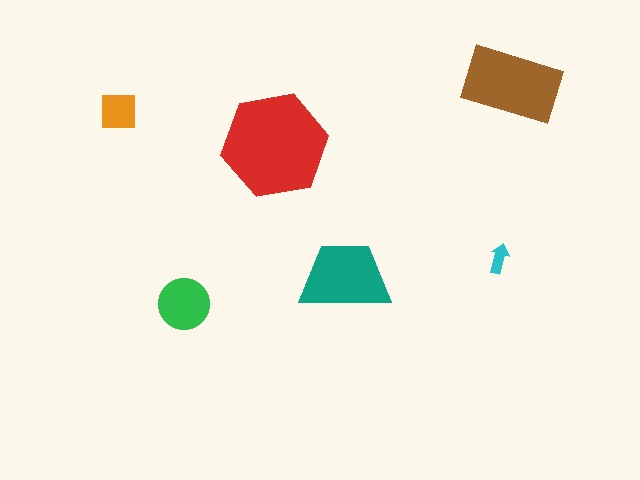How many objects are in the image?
There are 6 objects in the image.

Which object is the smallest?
The cyan arrow.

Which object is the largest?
The red hexagon.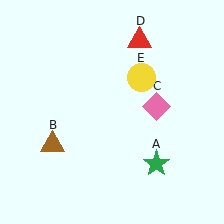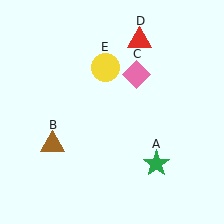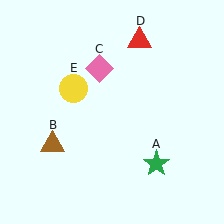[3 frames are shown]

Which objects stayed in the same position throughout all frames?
Green star (object A) and brown triangle (object B) and red triangle (object D) remained stationary.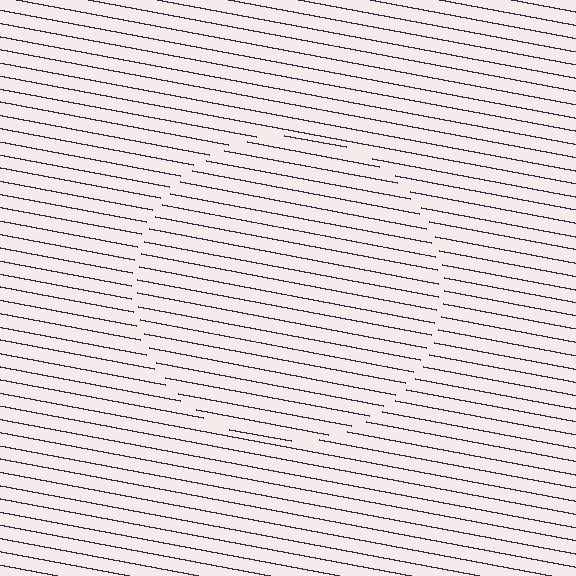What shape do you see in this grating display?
An illusory circle. The interior of the shape contains the same grating, shifted by half a period — the contour is defined by the phase discontinuity where line-ends from the inner and outer gratings abut.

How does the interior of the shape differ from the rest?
The interior of the shape contains the same grating, shifted by half a period — the contour is defined by the phase discontinuity where line-ends from the inner and outer gratings abut.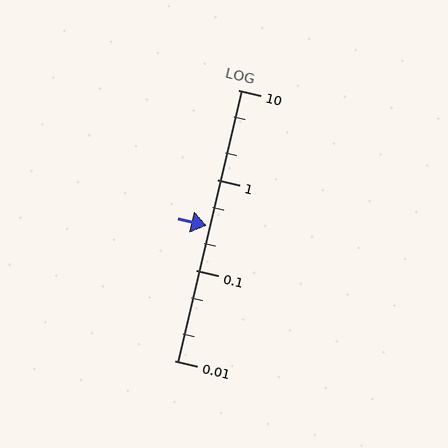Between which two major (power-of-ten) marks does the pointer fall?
The pointer is between 0.1 and 1.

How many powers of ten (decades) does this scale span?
The scale spans 3 decades, from 0.01 to 10.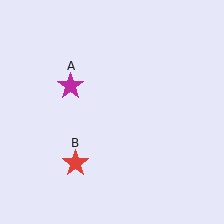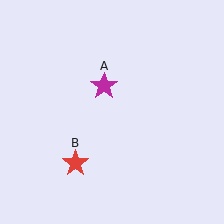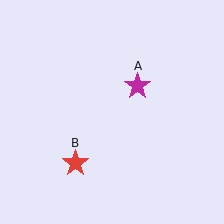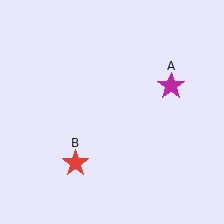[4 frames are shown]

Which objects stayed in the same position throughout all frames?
Red star (object B) remained stationary.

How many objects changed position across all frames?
1 object changed position: magenta star (object A).